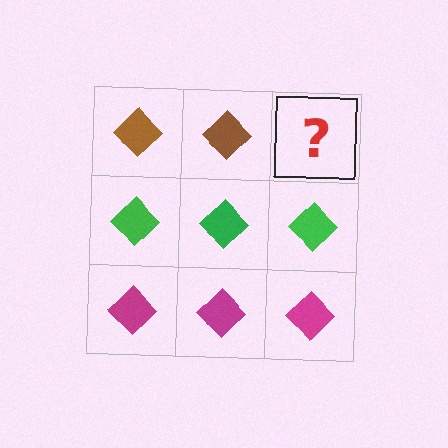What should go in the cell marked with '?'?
The missing cell should contain a brown diamond.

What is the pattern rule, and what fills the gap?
The rule is that each row has a consistent color. The gap should be filled with a brown diamond.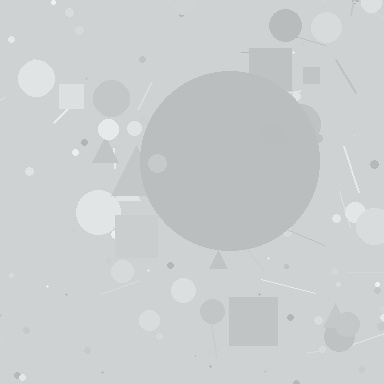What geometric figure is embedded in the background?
A circle is embedded in the background.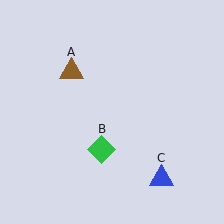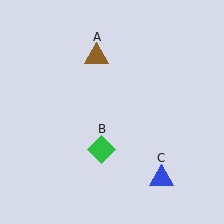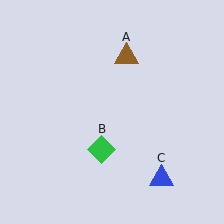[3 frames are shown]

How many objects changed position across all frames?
1 object changed position: brown triangle (object A).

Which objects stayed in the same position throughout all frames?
Green diamond (object B) and blue triangle (object C) remained stationary.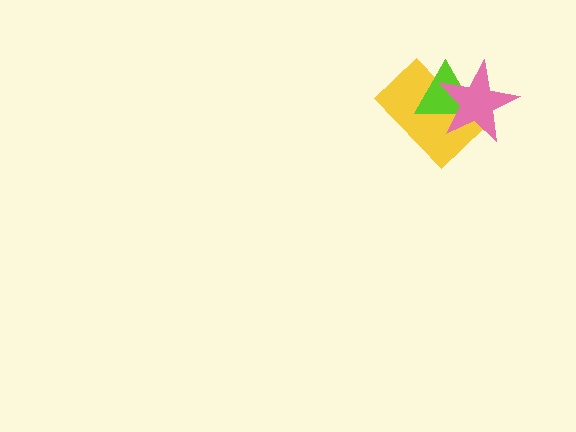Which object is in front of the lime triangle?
The pink star is in front of the lime triangle.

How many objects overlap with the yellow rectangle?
2 objects overlap with the yellow rectangle.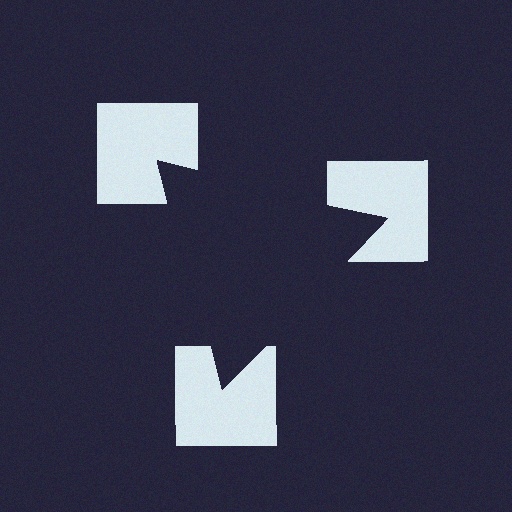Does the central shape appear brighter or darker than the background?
It typically appears slightly darker than the background, even though no actual brightness change is drawn.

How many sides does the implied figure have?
3 sides.